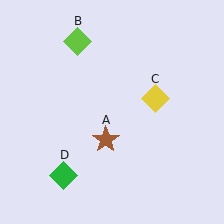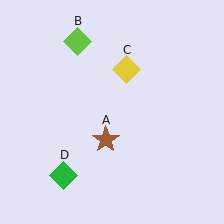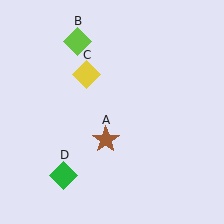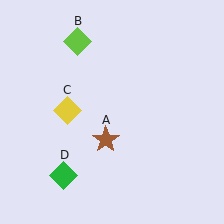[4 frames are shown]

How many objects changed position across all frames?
1 object changed position: yellow diamond (object C).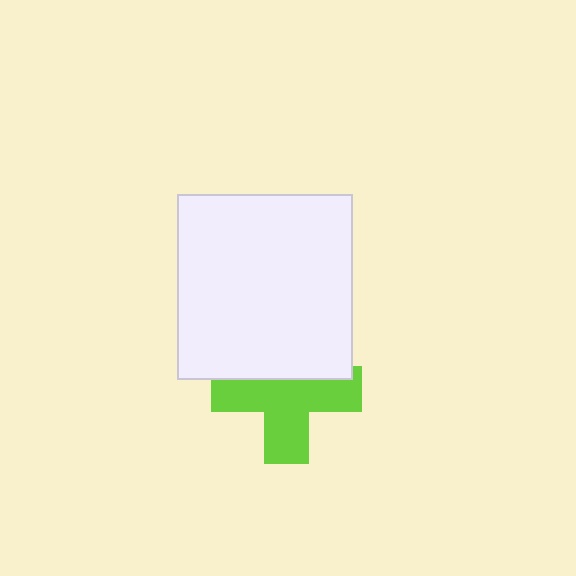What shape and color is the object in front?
The object in front is a white rectangle.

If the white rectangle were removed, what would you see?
You would see the complete lime cross.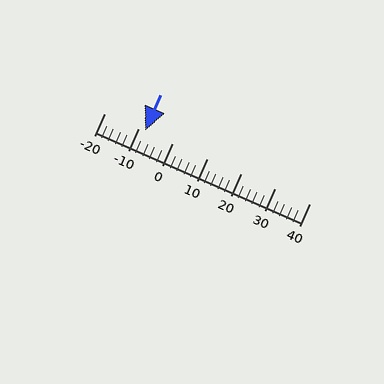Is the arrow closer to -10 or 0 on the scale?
The arrow is closer to -10.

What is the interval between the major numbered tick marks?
The major tick marks are spaced 10 units apart.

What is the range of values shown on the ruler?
The ruler shows values from -20 to 40.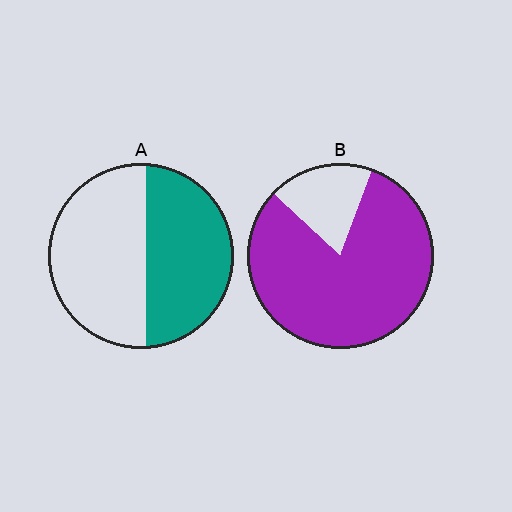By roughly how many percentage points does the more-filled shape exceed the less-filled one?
By roughly 35 percentage points (B over A).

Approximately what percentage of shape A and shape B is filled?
A is approximately 45% and B is approximately 80%.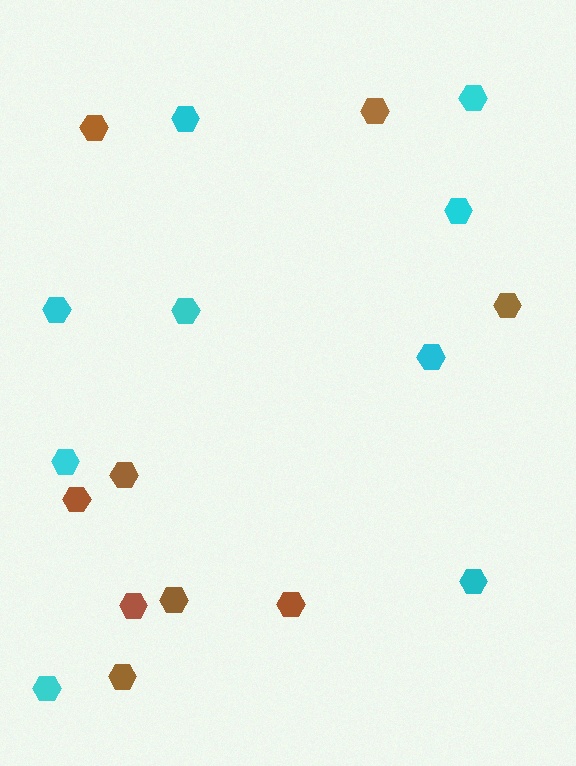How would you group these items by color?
There are 2 groups: one group of cyan hexagons (9) and one group of brown hexagons (9).